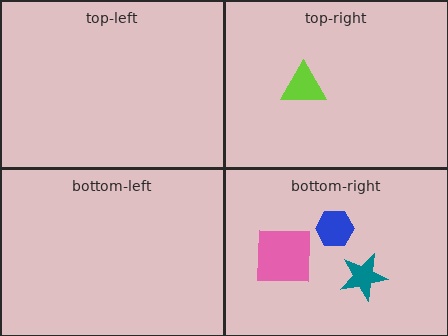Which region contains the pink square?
The bottom-right region.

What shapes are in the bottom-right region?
The pink square, the blue hexagon, the teal star.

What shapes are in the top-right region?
The lime triangle.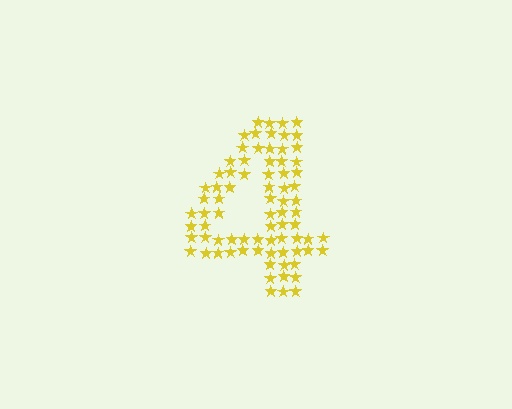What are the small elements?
The small elements are stars.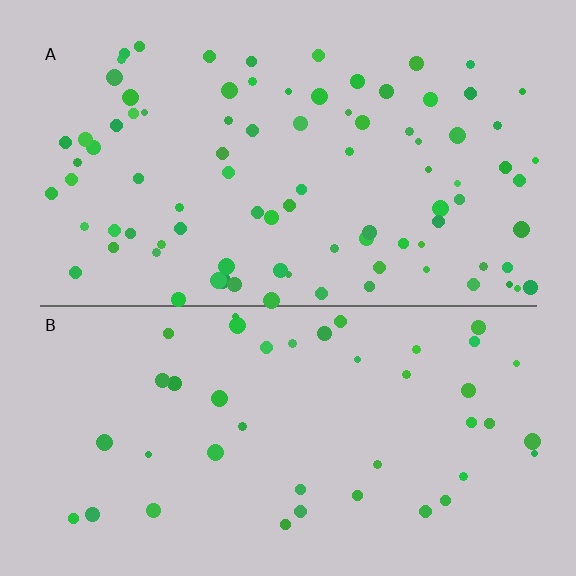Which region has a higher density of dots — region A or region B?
A (the top).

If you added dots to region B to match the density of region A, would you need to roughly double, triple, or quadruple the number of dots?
Approximately double.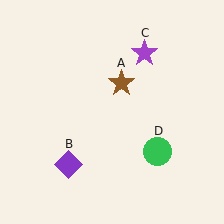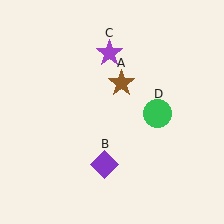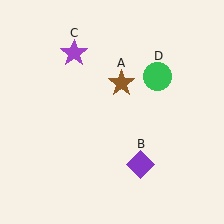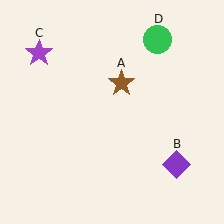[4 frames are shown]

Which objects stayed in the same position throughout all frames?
Brown star (object A) remained stationary.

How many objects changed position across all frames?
3 objects changed position: purple diamond (object B), purple star (object C), green circle (object D).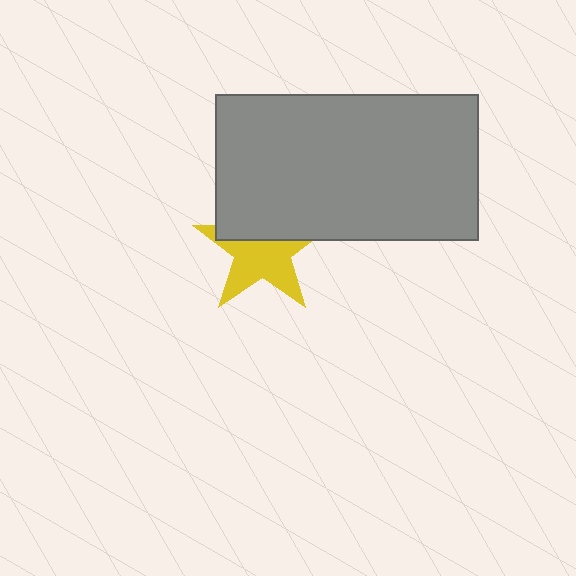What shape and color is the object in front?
The object in front is a gray rectangle.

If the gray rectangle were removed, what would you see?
You would see the complete yellow star.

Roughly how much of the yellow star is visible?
About half of it is visible (roughly 59%).